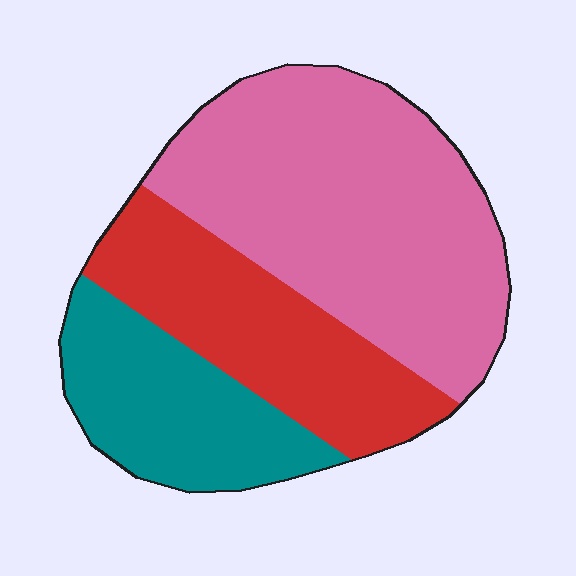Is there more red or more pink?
Pink.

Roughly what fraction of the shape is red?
Red takes up about one quarter (1/4) of the shape.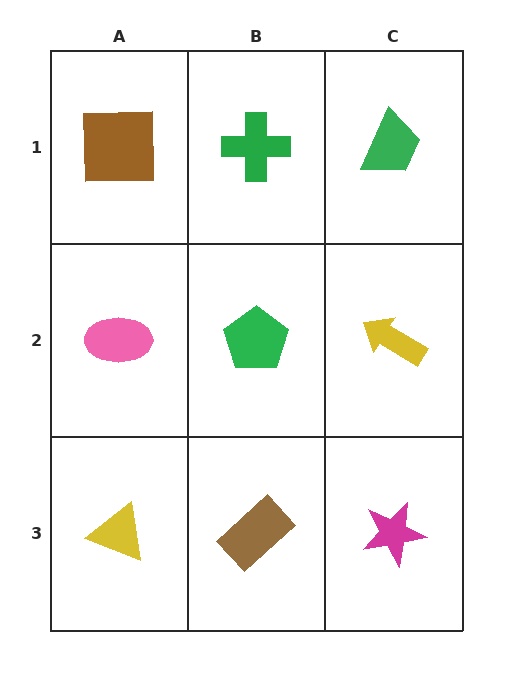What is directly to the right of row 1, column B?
A green trapezoid.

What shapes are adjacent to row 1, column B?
A green pentagon (row 2, column B), a brown square (row 1, column A), a green trapezoid (row 1, column C).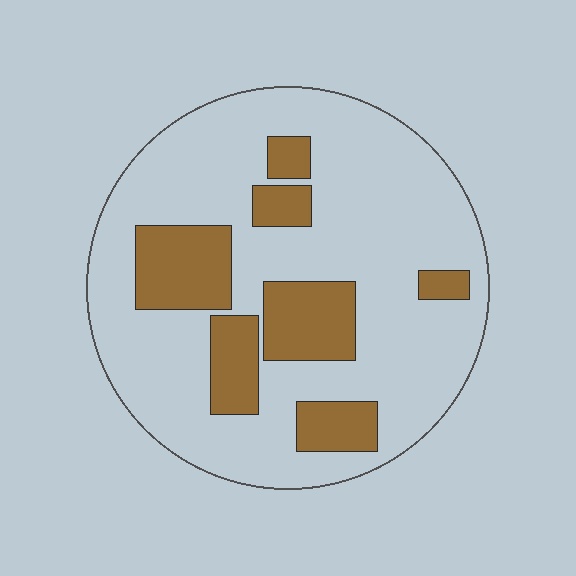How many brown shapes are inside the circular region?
7.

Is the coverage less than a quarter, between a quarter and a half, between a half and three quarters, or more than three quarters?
Less than a quarter.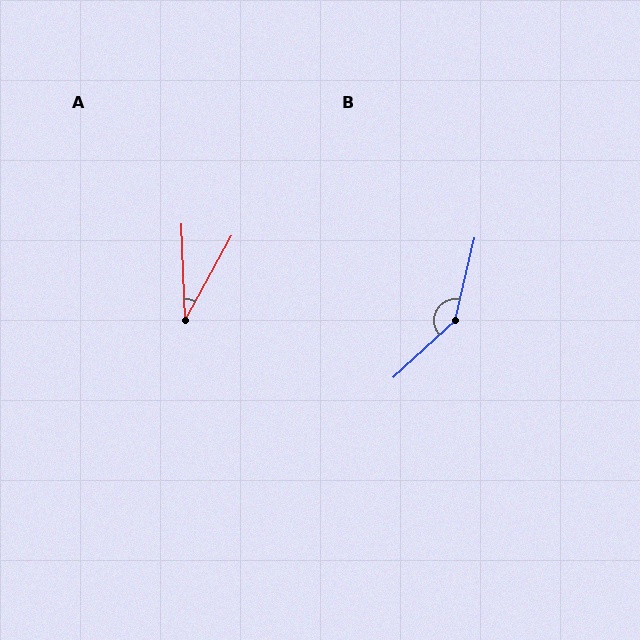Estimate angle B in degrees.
Approximately 146 degrees.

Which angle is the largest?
B, at approximately 146 degrees.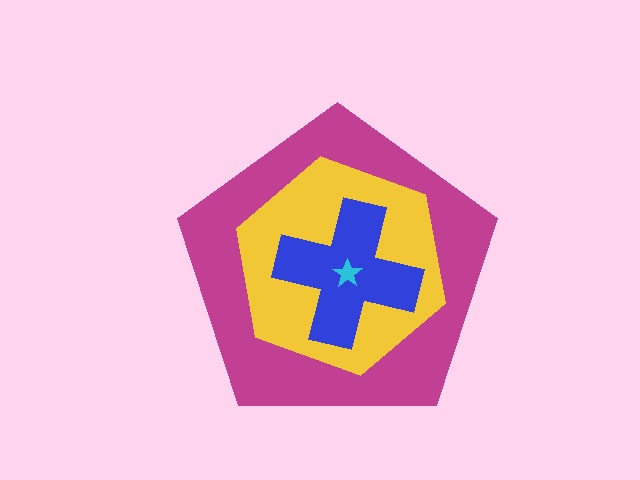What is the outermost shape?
The magenta pentagon.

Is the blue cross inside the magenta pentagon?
Yes.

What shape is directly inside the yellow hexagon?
The blue cross.